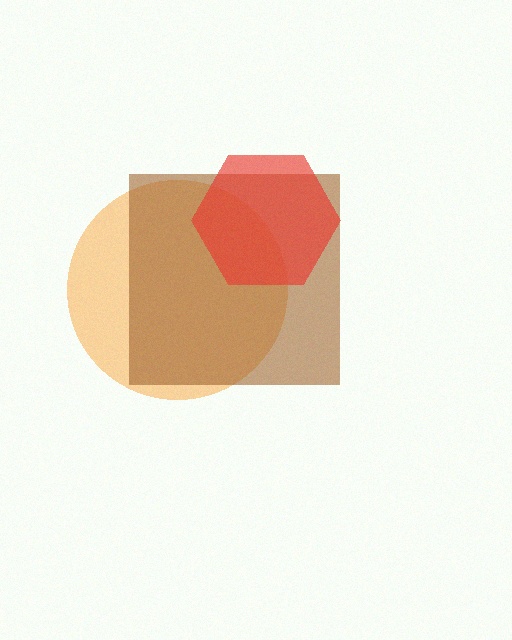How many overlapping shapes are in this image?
There are 3 overlapping shapes in the image.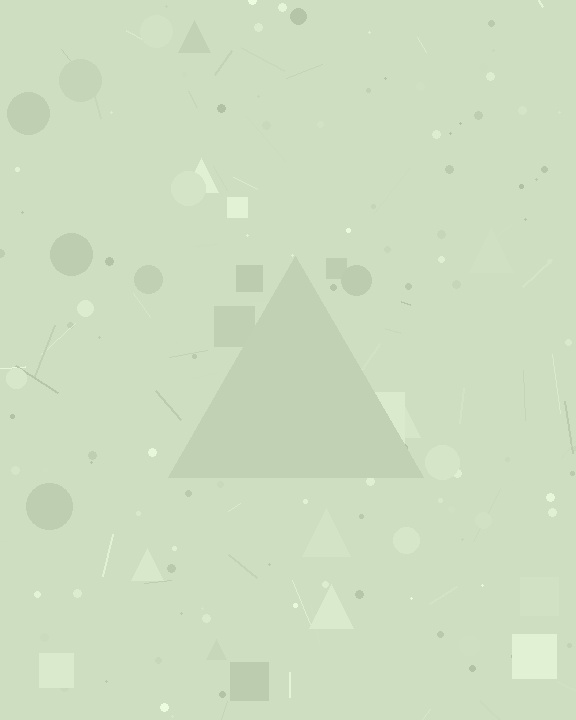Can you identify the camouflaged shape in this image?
The camouflaged shape is a triangle.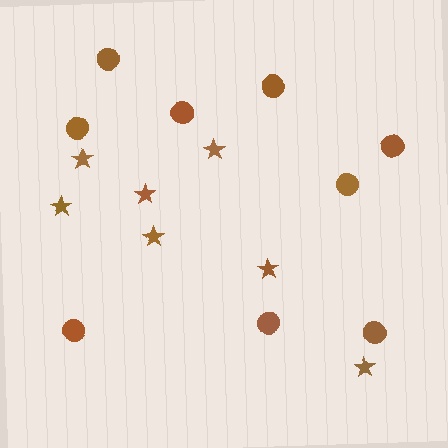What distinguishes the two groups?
There are 2 groups: one group of circles (9) and one group of stars (7).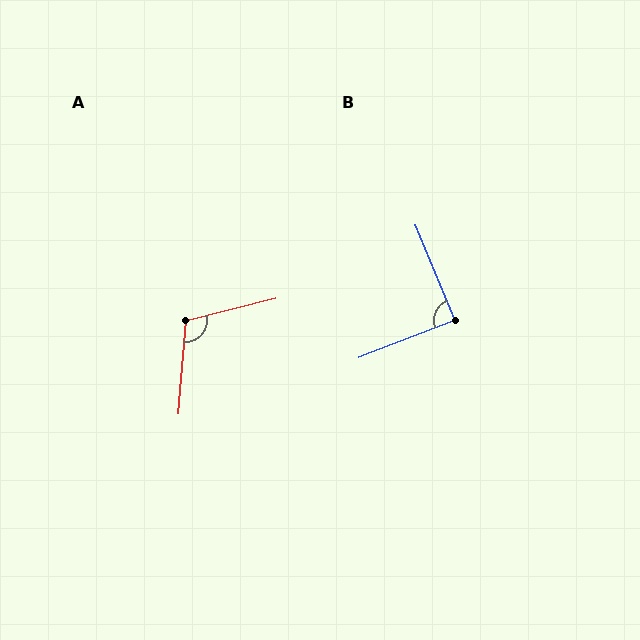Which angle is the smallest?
B, at approximately 89 degrees.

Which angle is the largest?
A, at approximately 109 degrees.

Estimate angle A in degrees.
Approximately 109 degrees.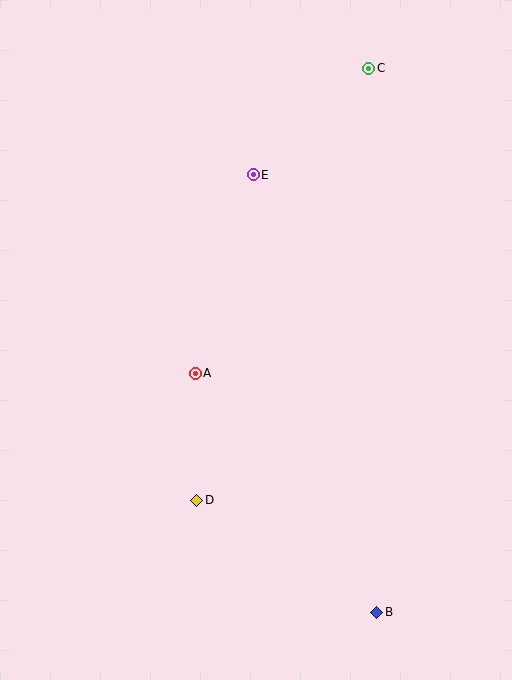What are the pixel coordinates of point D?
Point D is at (197, 500).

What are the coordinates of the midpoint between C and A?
The midpoint between C and A is at (282, 221).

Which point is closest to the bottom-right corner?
Point B is closest to the bottom-right corner.